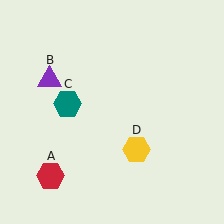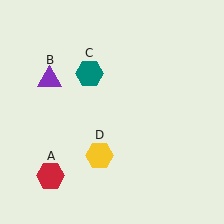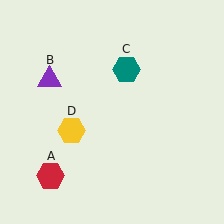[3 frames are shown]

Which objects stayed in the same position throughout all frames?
Red hexagon (object A) and purple triangle (object B) remained stationary.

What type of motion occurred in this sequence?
The teal hexagon (object C), yellow hexagon (object D) rotated clockwise around the center of the scene.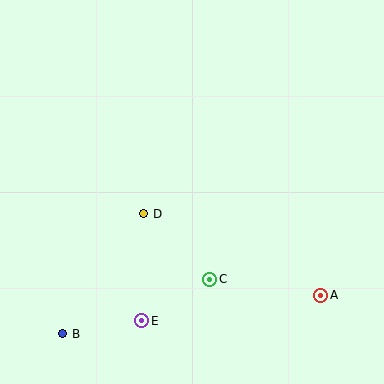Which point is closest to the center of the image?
Point D at (144, 214) is closest to the center.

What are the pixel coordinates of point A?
Point A is at (321, 295).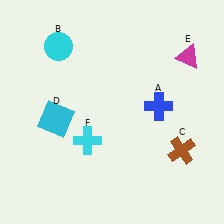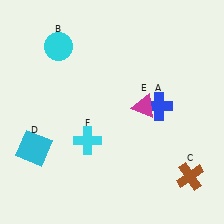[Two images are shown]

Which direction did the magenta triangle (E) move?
The magenta triangle (E) moved down.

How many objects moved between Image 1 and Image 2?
3 objects moved between the two images.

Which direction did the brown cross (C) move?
The brown cross (C) moved down.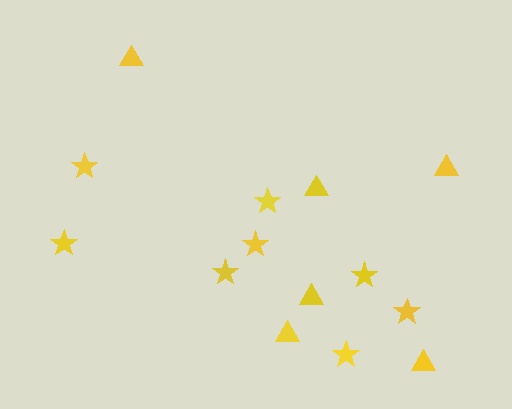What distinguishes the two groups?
There are 2 groups: one group of stars (8) and one group of triangles (6).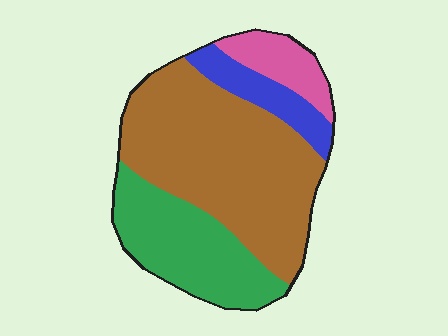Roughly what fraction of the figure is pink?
Pink takes up about one tenth (1/10) of the figure.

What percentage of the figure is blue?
Blue takes up less than a sixth of the figure.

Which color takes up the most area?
Brown, at roughly 55%.